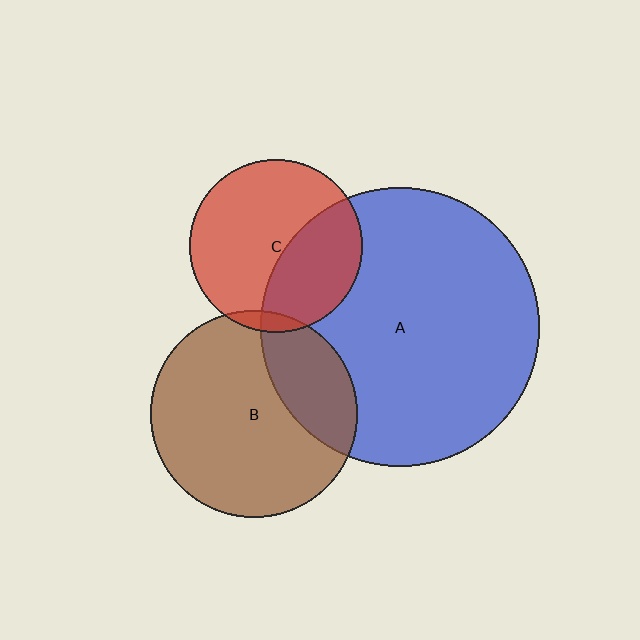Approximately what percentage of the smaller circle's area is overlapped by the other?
Approximately 5%.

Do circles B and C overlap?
Yes.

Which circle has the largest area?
Circle A (blue).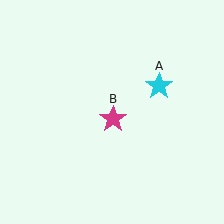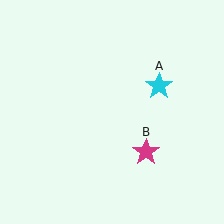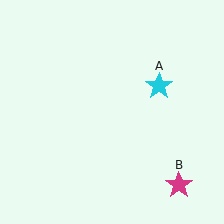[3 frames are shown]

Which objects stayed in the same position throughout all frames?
Cyan star (object A) remained stationary.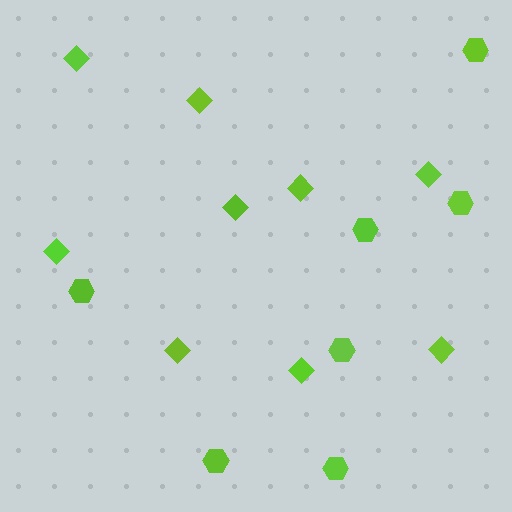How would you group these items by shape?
There are 2 groups: one group of hexagons (7) and one group of diamonds (9).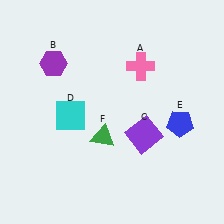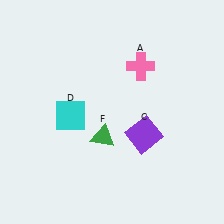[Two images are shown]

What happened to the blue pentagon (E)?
The blue pentagon (E) was removed in Image 2. It was in the bottom-right area of Image 1.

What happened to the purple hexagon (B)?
The purple hexagon (B) was removed in Image 2. It was in the top-left area of Image 1.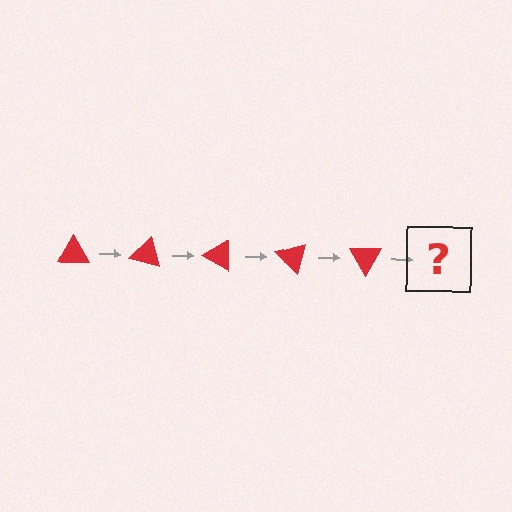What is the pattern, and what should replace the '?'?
The pattern is that the triangle rotates 15 degrees each step. The '?' should be a red triangle rotated 75 degrees.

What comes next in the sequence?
The next element should be a red triangle rotated 75 degrees.